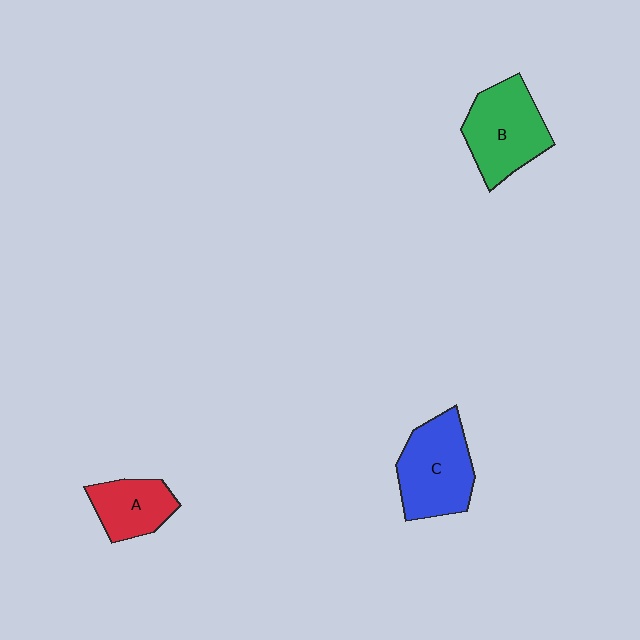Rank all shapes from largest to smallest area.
From largest to smallest: B (green), C (blue), A (red).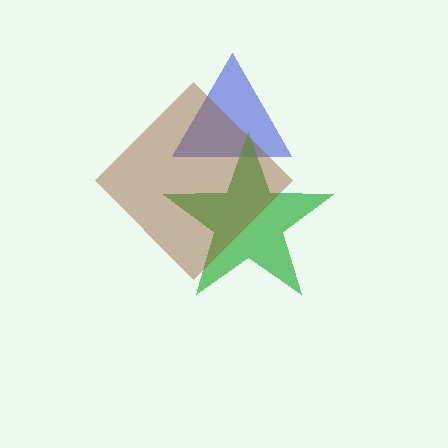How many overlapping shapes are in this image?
There are 3 overlapping shapes in the image.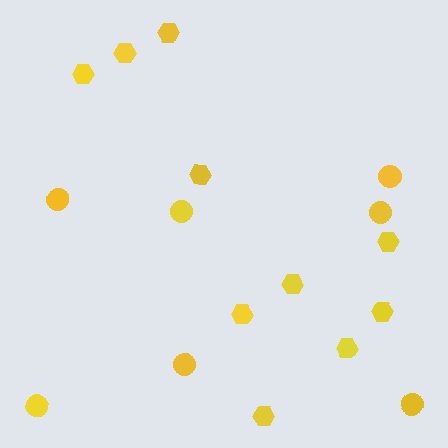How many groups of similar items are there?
There are 2 groups: one group of circles (7) and one group of hexagons (10).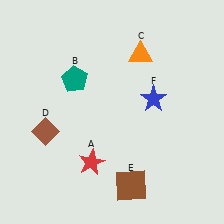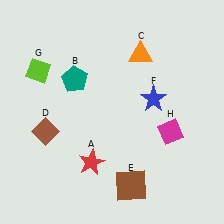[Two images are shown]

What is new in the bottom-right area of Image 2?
A magenta diamond (H) was added in the bottom-right area of Image 2.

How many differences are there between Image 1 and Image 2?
There are 2 differences between the two images.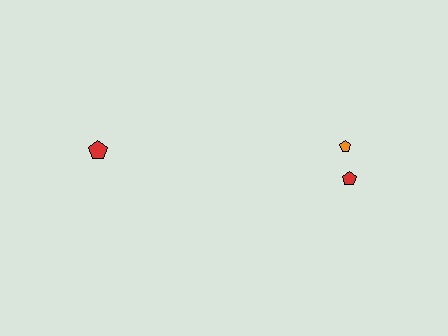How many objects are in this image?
There are 3 objects.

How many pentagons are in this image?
There are 3 pentagons.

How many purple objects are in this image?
There are no purple objects.